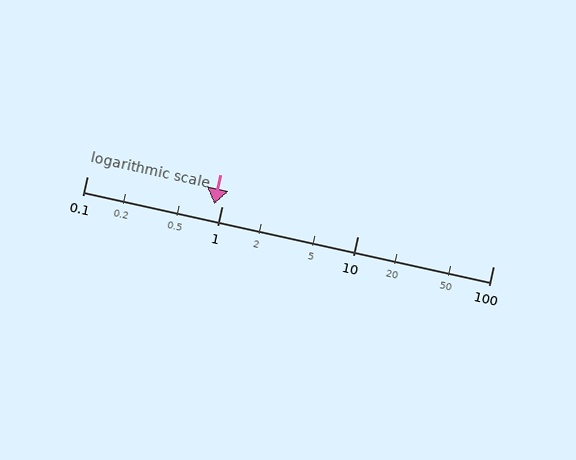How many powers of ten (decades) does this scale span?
The scale spans 3 decades, from 0.1 to 100.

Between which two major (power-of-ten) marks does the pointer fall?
The pointer is between 0.1 and 1.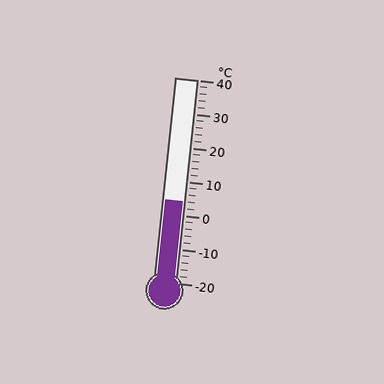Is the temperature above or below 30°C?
The temperature is below 30°C.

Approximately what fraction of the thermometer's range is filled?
The thermometer is filled to approximately 40% of its range.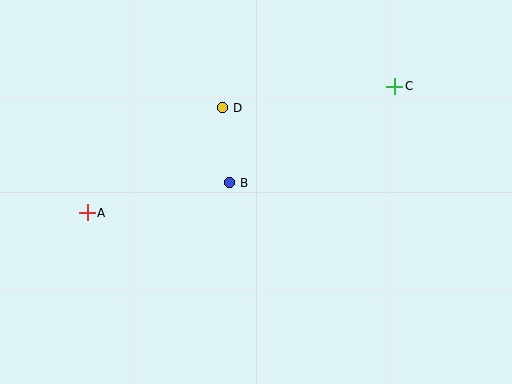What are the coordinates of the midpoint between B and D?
The midpoint between B and D is at (226, 145).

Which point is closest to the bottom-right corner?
Point C is closest to the bottom-right corner.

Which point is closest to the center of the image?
Point B at (230, 183) is closest to the center.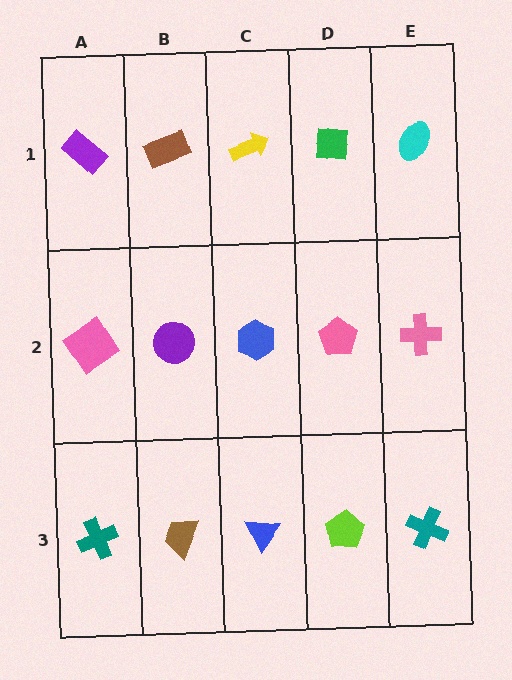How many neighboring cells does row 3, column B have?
3.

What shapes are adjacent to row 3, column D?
A pink pentagon (row 2, column D), a blue triangle (row 3, column C), a teal cross (row 3, column E).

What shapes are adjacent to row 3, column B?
A purple circle (row 2, column B), a teal cross (row 3, column A), a blue triangle (row 3, column C).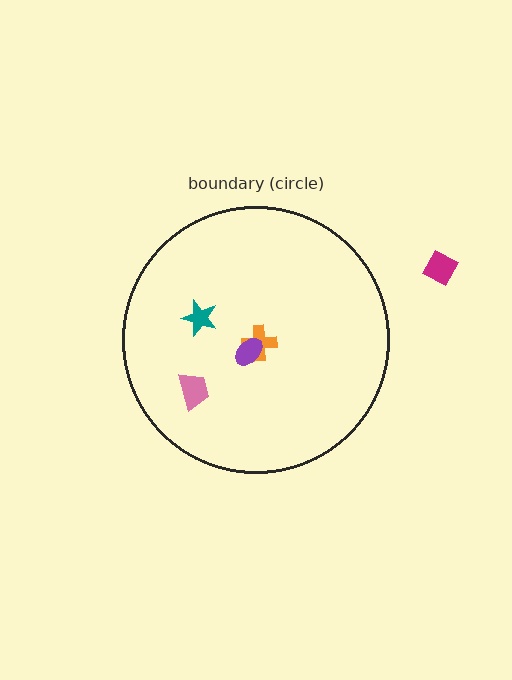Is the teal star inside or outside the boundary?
Inside.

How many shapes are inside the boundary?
4 inside, 1 outside.